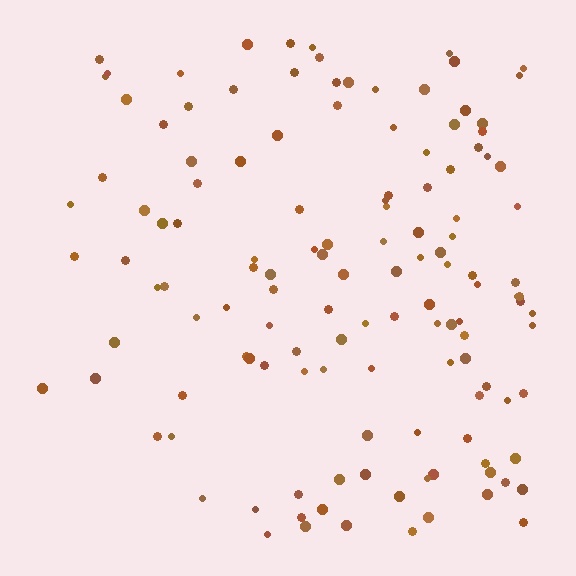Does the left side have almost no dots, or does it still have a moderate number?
Still a moderate number, just noticeably fewer than the right.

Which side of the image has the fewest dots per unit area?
The left.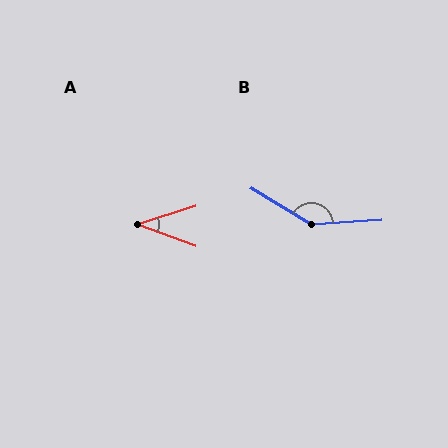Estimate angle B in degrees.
Approximately 145 degrees.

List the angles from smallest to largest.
A (38°), B (145°).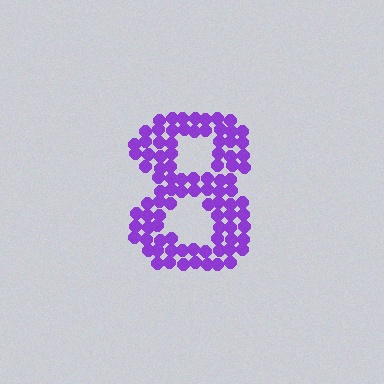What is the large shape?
The large shape is the digit 8.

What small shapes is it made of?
It is made of small circles.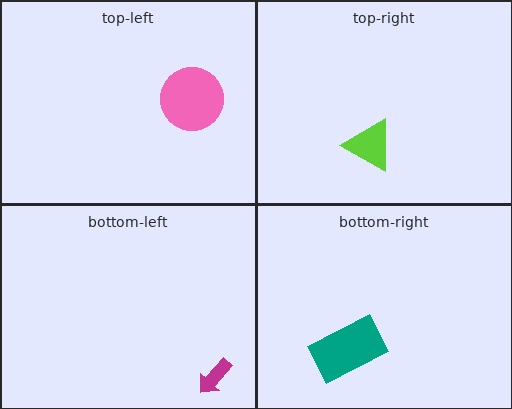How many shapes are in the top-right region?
1.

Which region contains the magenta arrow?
The bottom-left region.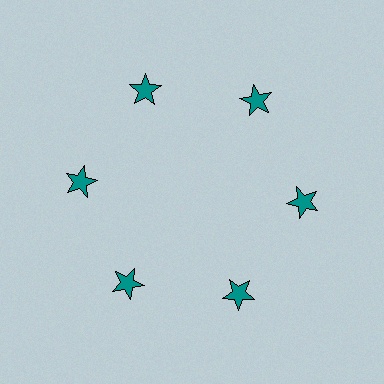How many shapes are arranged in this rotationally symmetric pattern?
There are 6 shapes, arranged in 6 groups of 1.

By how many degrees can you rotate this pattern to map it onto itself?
The pattern maps onto itself every 60 degrees of rotation.